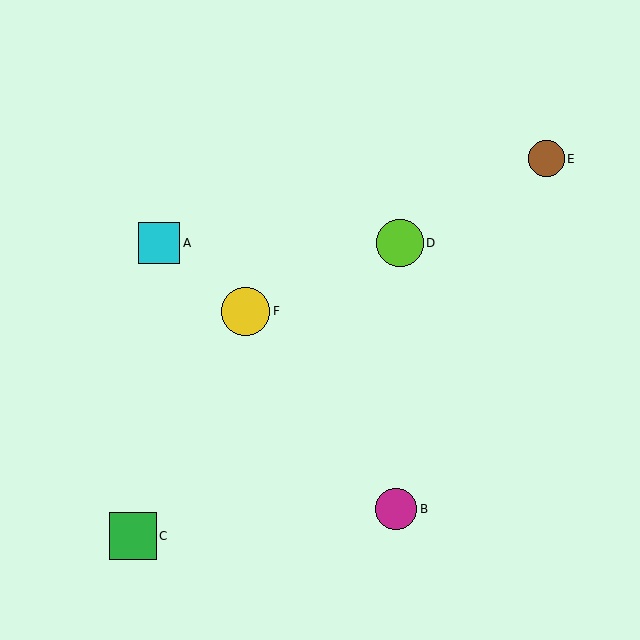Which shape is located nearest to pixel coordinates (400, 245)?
The lime circle (labeled D) at (400, 243) is nearest to that location.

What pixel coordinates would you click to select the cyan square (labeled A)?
Click at (159, 243) to select the cyan square A.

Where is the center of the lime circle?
The center of the lime circle is at (400, 243).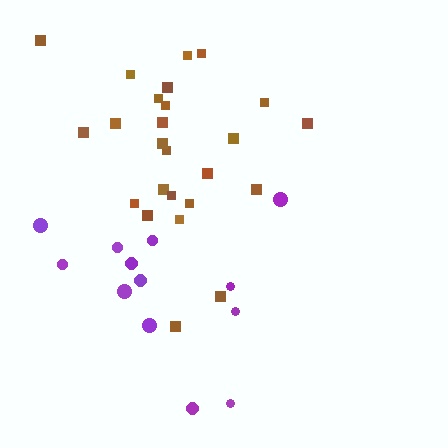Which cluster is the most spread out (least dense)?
Purple.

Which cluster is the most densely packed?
Brown.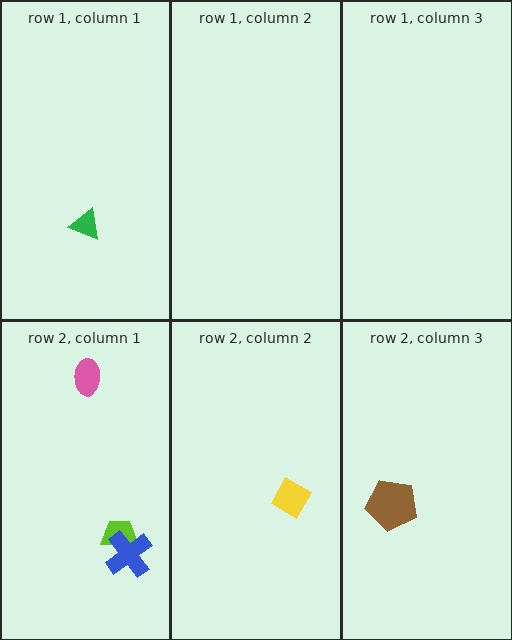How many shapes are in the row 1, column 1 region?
1.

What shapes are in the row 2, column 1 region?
The pink ellipse, the lime trapezoid, the blue cross.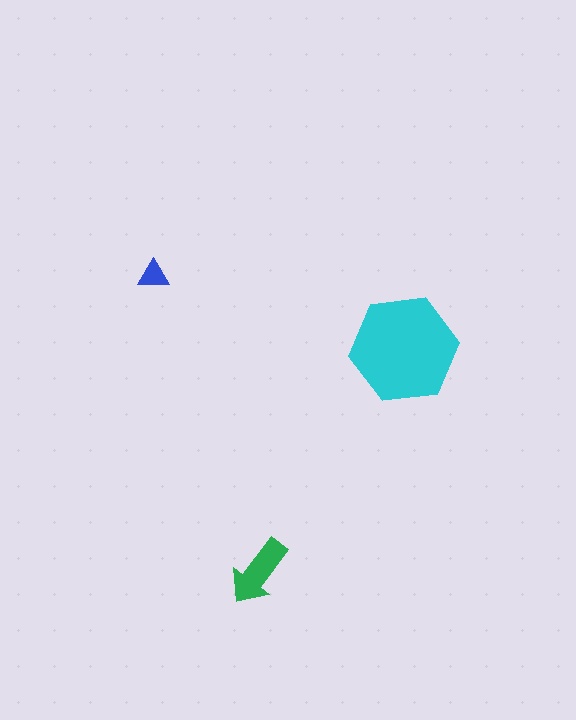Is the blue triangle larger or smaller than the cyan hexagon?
Smaller.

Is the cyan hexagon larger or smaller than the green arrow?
Larger.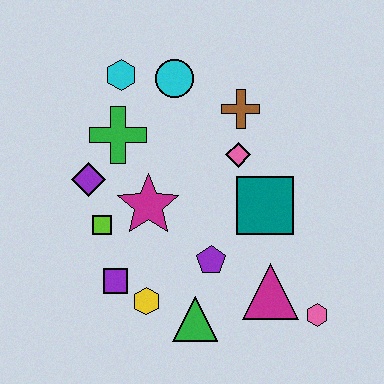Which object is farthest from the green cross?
The pink hexagon is farthest from the green cross.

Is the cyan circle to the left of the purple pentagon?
Yes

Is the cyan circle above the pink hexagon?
Yes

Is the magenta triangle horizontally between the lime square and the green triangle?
No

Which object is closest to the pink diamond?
The brown cross is closest to the pink diamond.